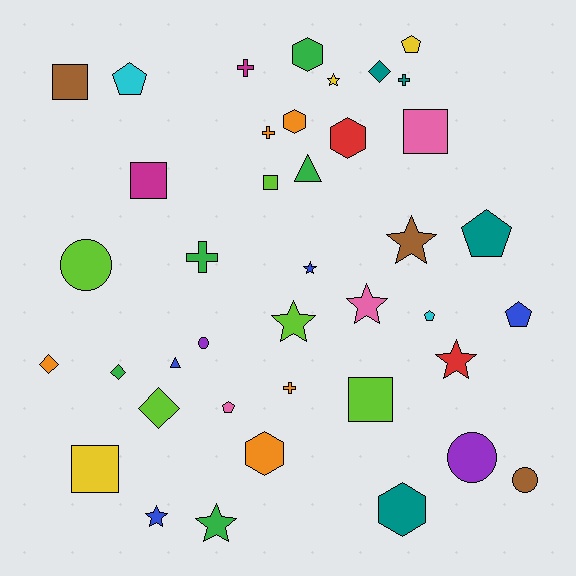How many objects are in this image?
There are 40 objects.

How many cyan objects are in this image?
There are 2 cyan objects.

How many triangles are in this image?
There are 2 triangles.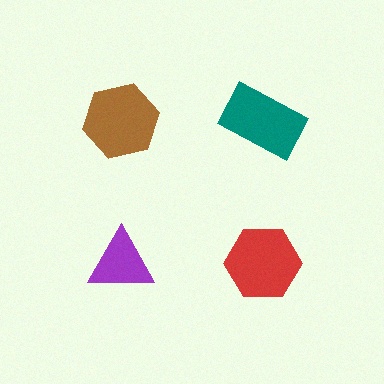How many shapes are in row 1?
2 shapes.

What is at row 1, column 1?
A brown hexagon.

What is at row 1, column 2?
A teal rectangle.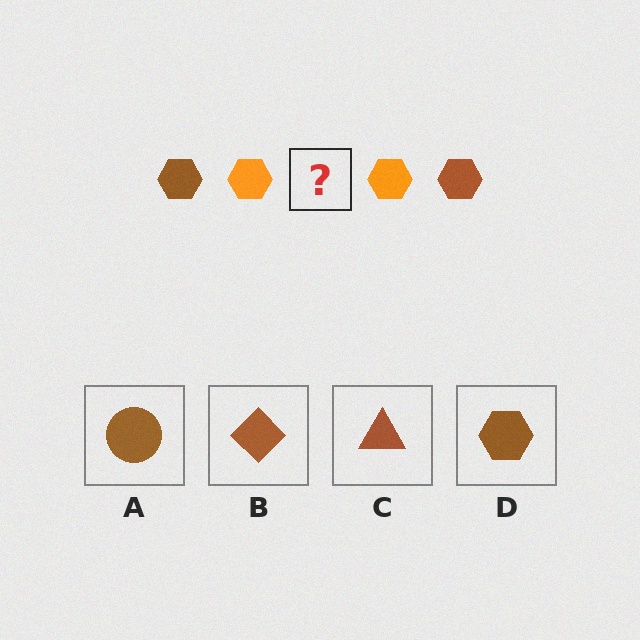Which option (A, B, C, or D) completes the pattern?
D.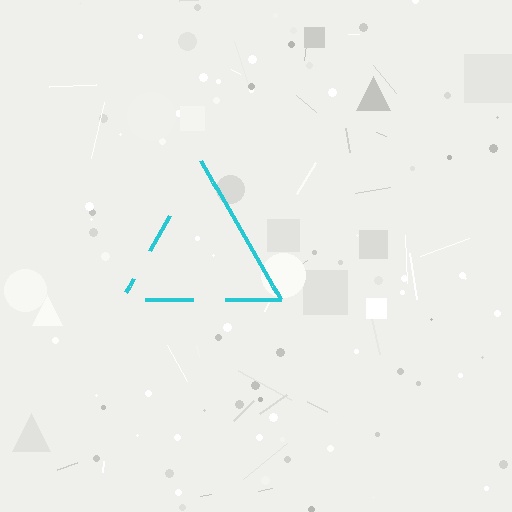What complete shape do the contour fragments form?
The contour fragments form a triangle.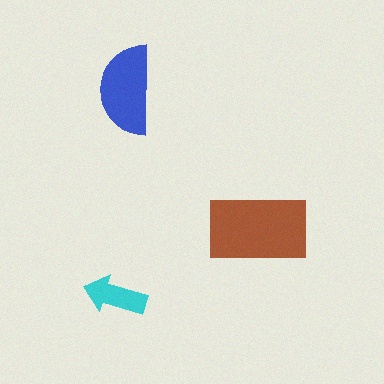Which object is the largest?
The brown rectangle.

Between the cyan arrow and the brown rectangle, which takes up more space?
The brown rectangle.